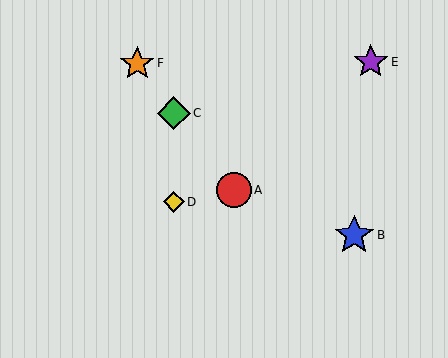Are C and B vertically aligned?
No, C is at x≈174 and B is at x≈354.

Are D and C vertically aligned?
Yes, both are at x≈174.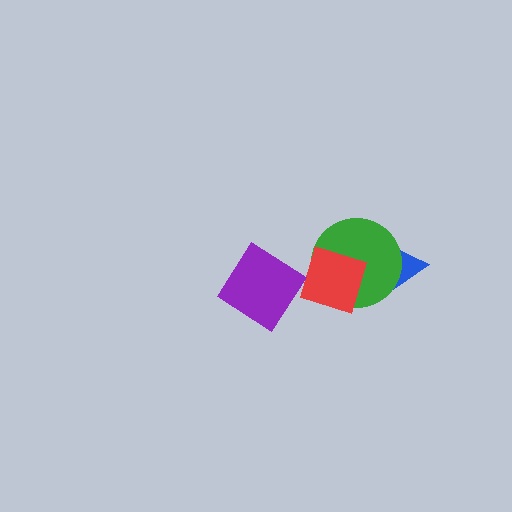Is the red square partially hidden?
No, no other shape covers it.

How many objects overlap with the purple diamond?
0 objects overlap with the purple diamond.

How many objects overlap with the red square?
1 object overlaps with the red square.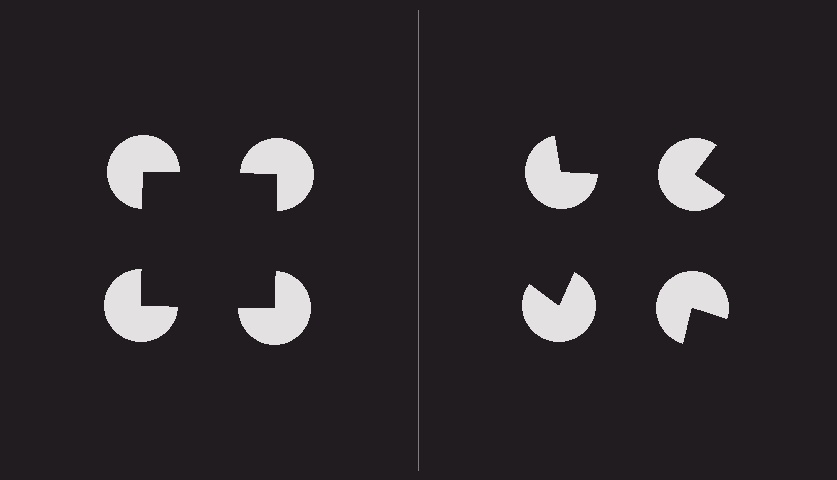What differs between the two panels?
The pac-man discs are positioned identically on both sides; only the wedge orientations differ. On the left they align to a square; on the right they are misaligned.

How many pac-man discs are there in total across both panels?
8 — 4 on each side.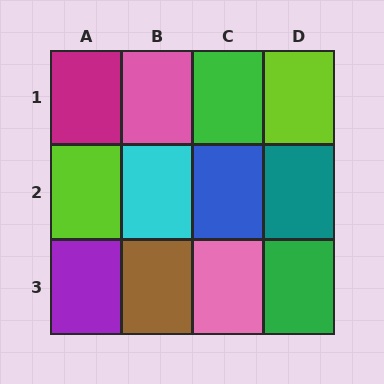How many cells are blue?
1 cell is blue.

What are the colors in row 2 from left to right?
Lime, cyan, blue, teal.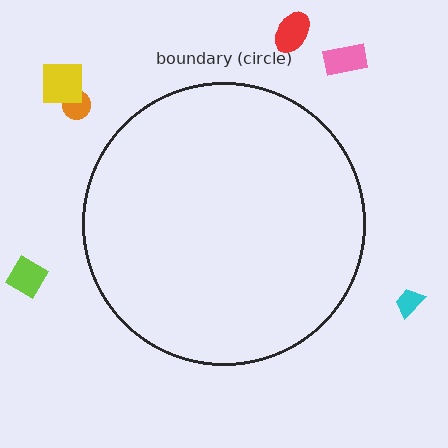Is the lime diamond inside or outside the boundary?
Outside.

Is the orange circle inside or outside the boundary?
Outside.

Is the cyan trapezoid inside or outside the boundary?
Outside.